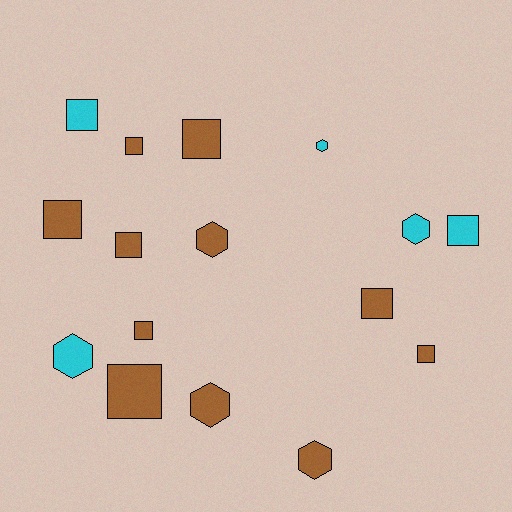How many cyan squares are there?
There are 2 cyan squares.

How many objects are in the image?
There are 16 objects.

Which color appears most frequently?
Brown, with 11 objects.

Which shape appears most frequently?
Square, with 10 objects.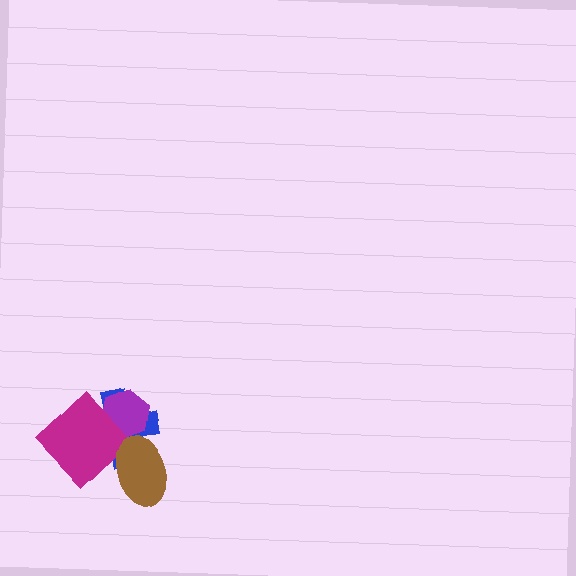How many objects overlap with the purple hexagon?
2 objects overlap with the purple hexagon.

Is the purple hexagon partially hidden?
Yes, it is partially covered by another shape.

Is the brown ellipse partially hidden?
No, no other shape covers it.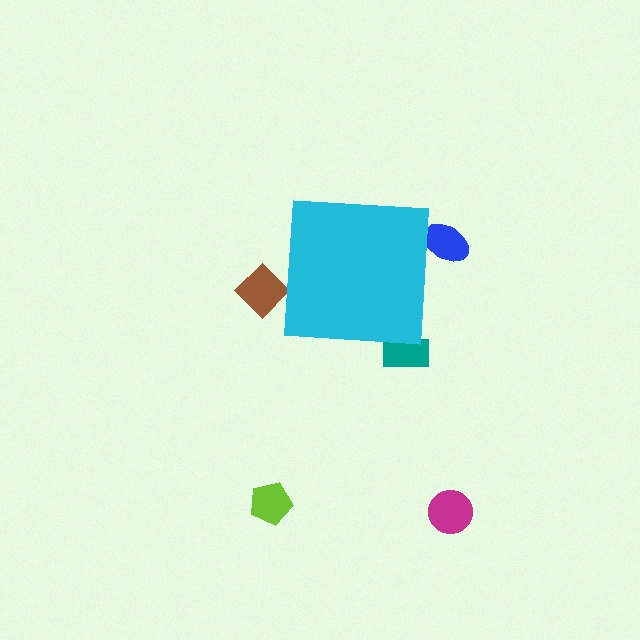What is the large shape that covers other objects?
A cyan square.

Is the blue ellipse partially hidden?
Yes, the blue ellipse is partially hidden behind the cyan square.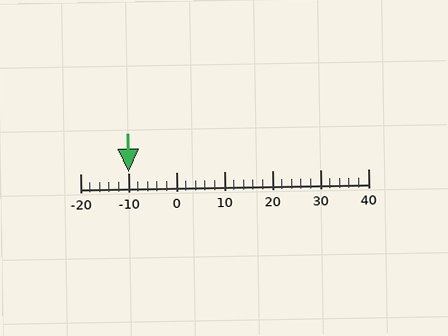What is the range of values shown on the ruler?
The ruler shows values from -20 to 40.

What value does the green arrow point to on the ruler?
The green arrow points to approximately -10.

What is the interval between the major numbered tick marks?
The major tick marks are spaced 10 units apart.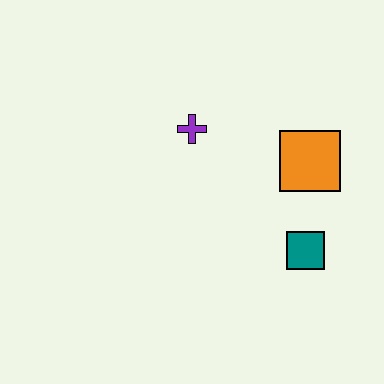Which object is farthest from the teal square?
The purple cross is farthest from the teal square.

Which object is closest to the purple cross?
The orange square is closest to the purple cross.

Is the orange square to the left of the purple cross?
No